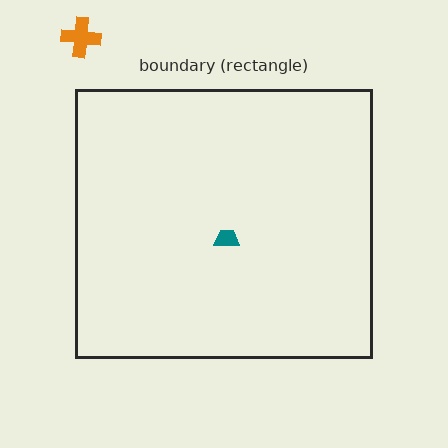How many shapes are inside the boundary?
1 inside, 1 outside.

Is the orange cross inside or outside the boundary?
Outside.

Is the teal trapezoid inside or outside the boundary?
Inside.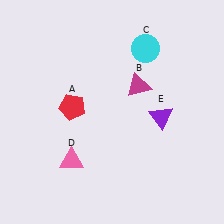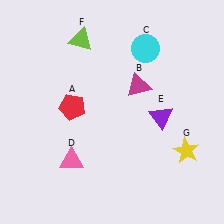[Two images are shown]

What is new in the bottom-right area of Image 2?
A yellow star (G) was added in the bottom-right area of Image 2.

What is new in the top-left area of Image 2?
A lime triangle (F) was added in the top-left area of Image 2.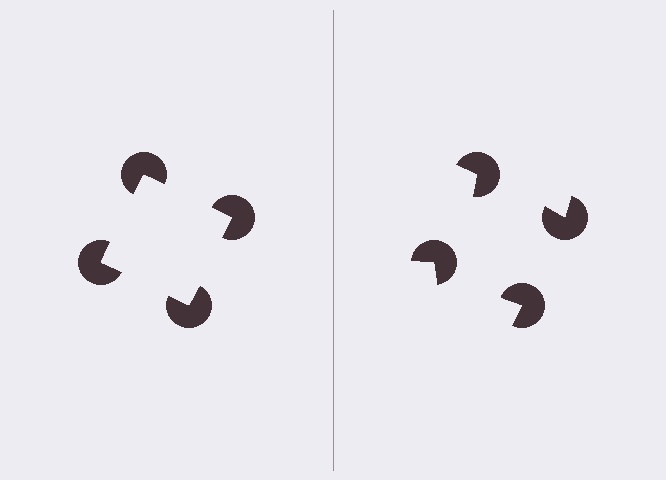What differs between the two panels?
The pac-man discs are positioned identically on both sides; only the wedge orientations differ. On the left they align to a square; on the right they are misaligned.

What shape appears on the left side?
An illusory square.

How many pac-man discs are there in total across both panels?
8 — 4 on each side.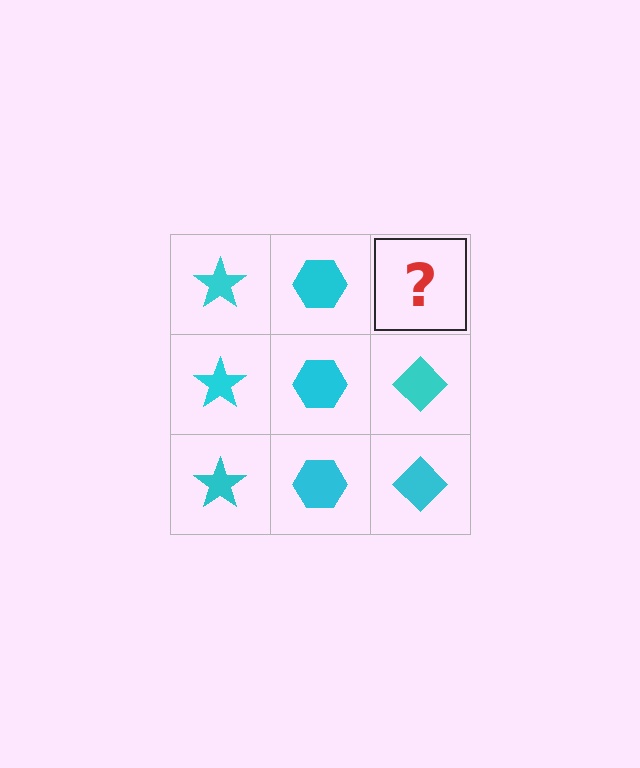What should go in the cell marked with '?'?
The missing cell should contain a cyan diamond.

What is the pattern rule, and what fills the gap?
The rule is that each column has a consistent shape. The gap should be filled with a cyan diamond.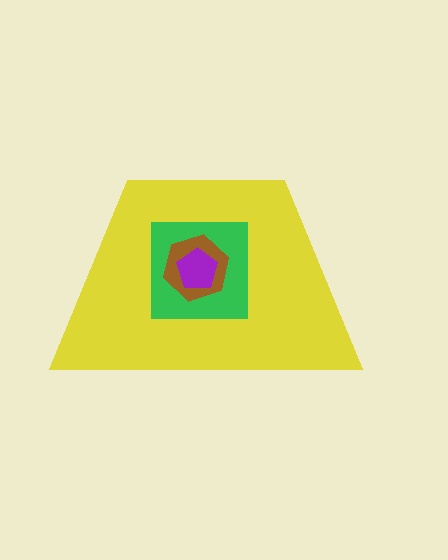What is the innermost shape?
The purple pentagon.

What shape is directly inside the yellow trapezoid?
The green square.